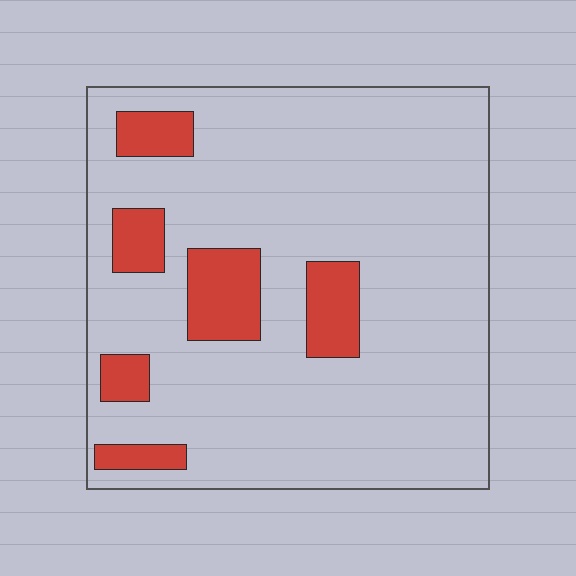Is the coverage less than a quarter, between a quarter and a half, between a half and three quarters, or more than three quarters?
Less than a quarter.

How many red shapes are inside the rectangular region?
6.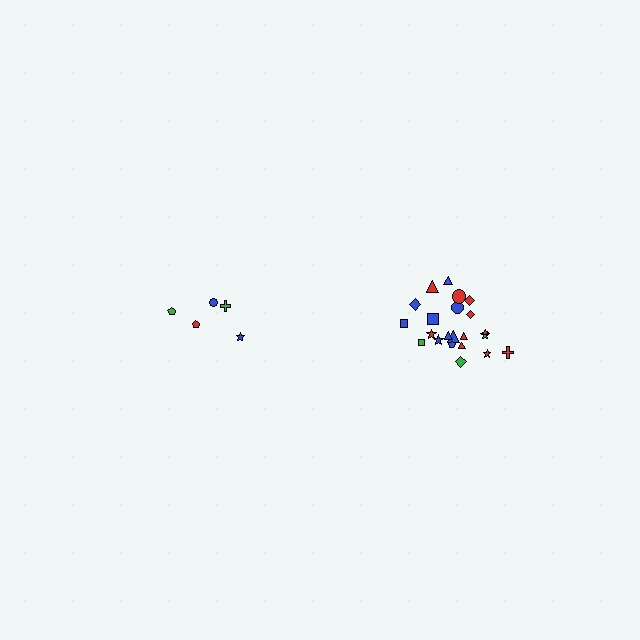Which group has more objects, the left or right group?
The right group.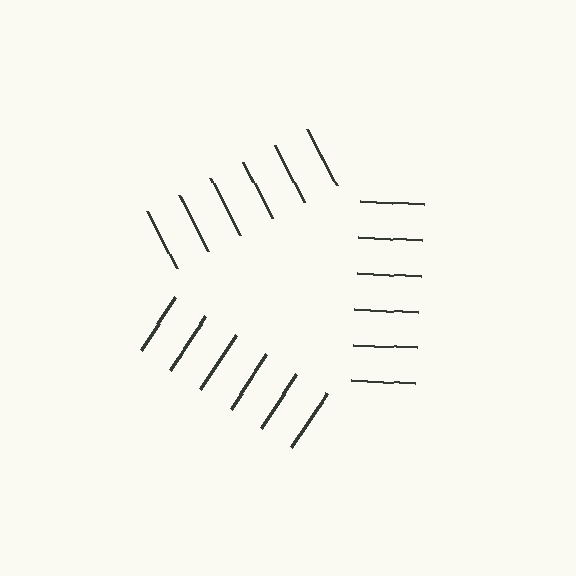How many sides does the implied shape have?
3 sides — the line-ends trace a triangle.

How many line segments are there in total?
18 — 6 along each of the 3 edges.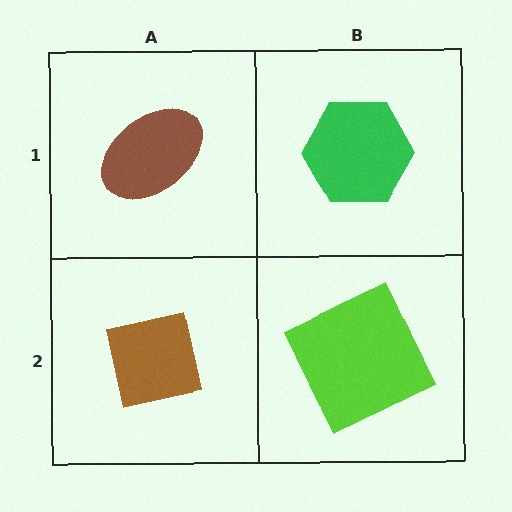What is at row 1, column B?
A green hexagon.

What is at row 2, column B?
A lime square.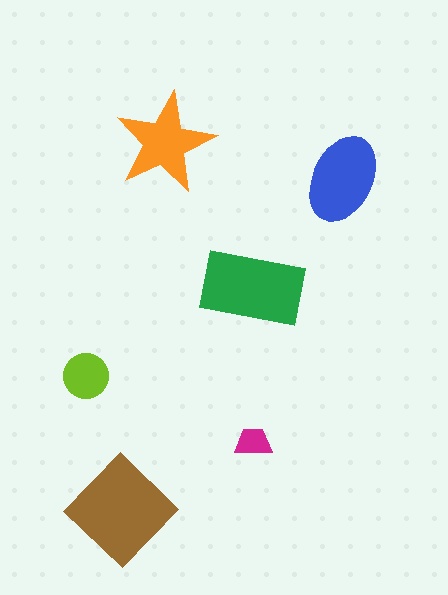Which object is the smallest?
The magenta trapezoid.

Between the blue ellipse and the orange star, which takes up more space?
The blue ellipse.